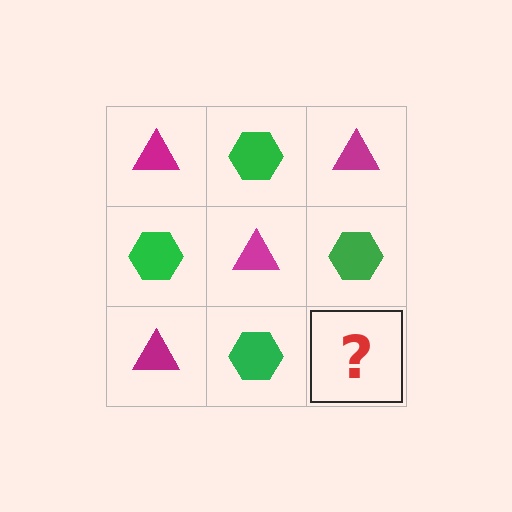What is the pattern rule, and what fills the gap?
The rule is that it alternates magenta triangle and green hexagon in a checkerboard pattern. The gap should be filled with a magenta triangle.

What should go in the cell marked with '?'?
The missing cell should contain a magenta triangle.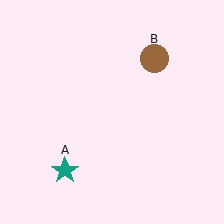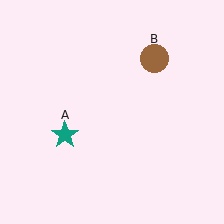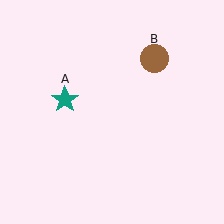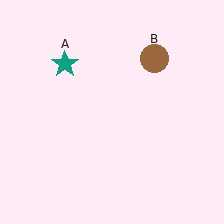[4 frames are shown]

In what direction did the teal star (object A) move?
The teal star (object A) moved up.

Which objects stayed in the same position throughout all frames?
Brown circle (object B) remained stationary.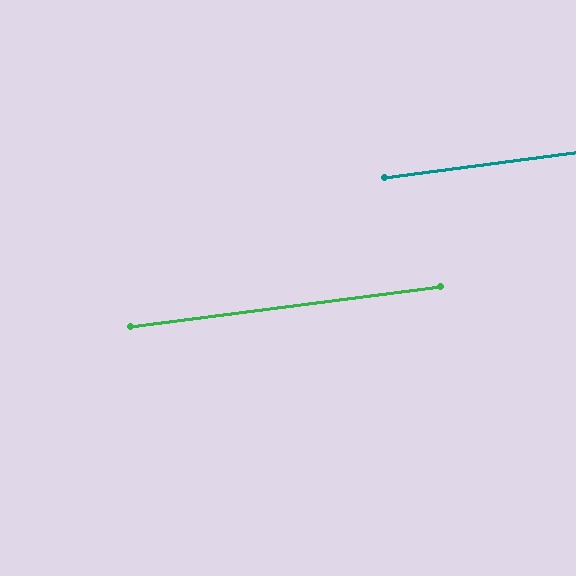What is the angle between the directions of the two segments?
Approximately 0 degrees.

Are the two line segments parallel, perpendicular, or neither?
Parallel — their directions differ by only 0.0°.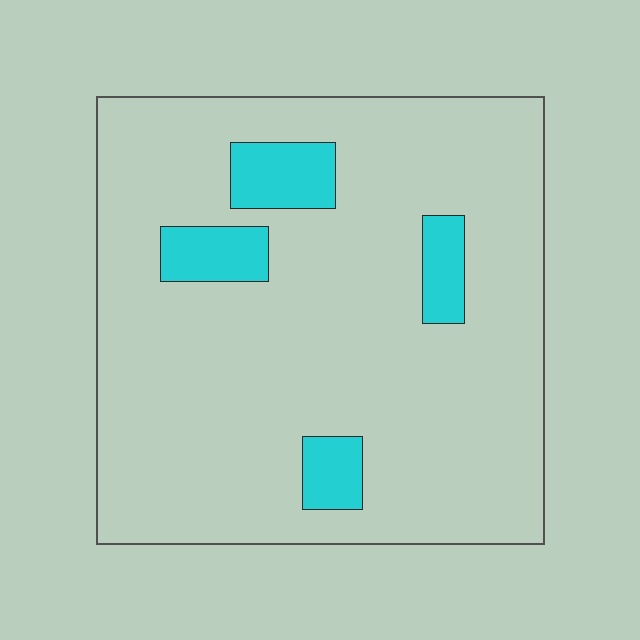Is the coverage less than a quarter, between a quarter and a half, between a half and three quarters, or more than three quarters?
Less than a quarter.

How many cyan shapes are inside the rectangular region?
4.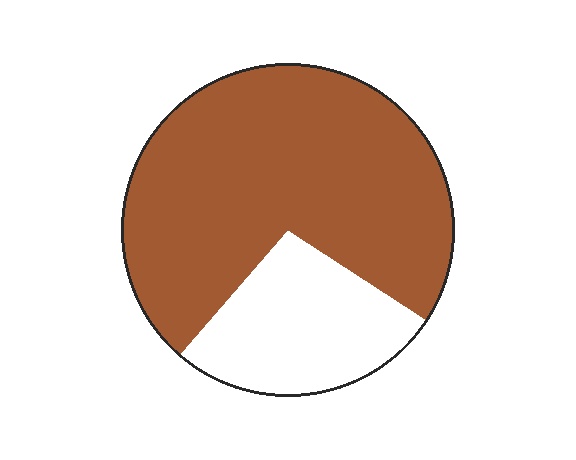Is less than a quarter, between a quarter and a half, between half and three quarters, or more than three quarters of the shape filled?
Between half and three quarters.